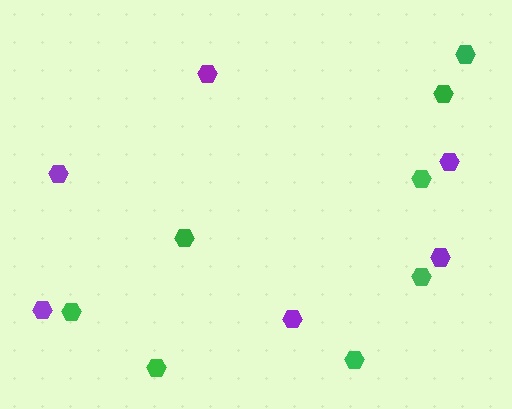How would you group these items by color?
There are 2 groups: one group of purple hexagons (6) and one group of green hexagons (8).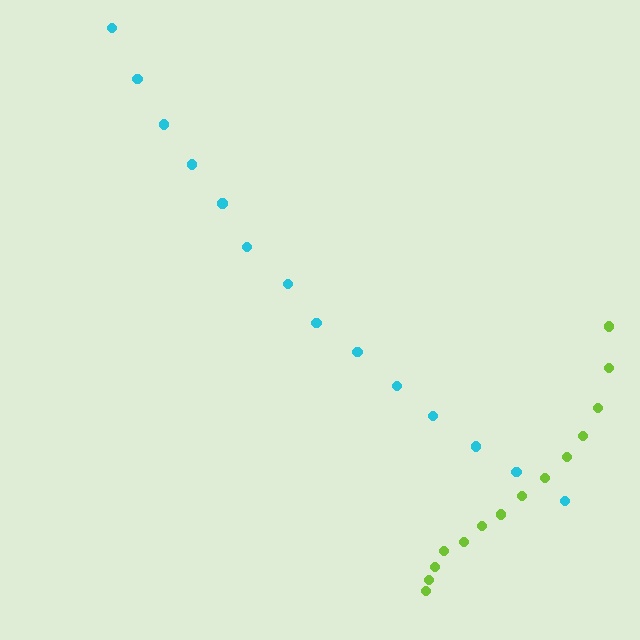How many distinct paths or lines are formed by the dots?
There are 2 distinct paths.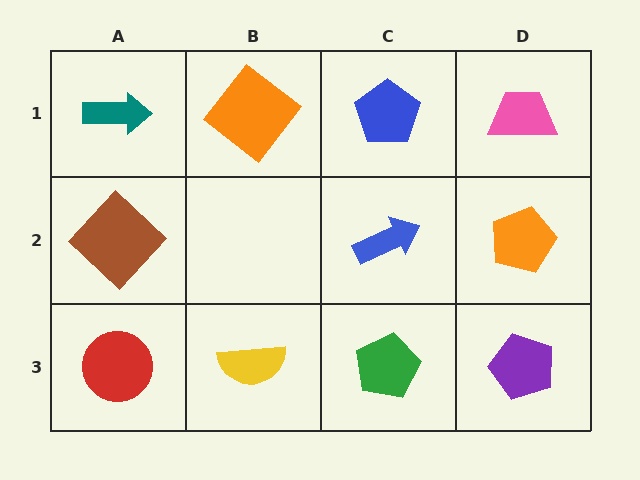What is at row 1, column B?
An orange diamond.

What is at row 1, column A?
A teal arrow.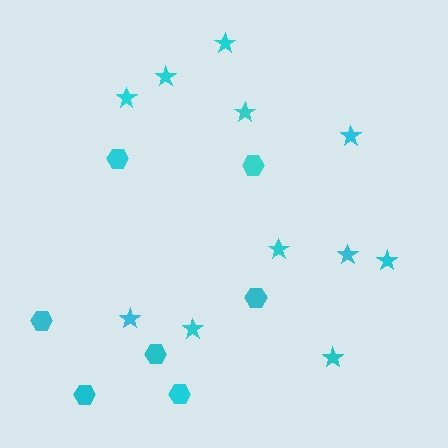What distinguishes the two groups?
There are 2 groups: one group of hexagons (7) and one group of stars (11).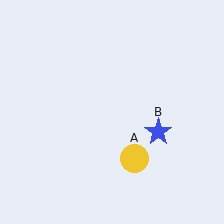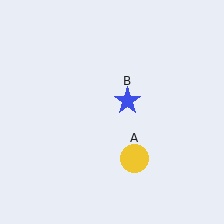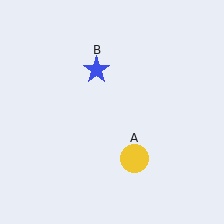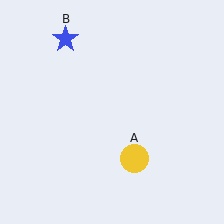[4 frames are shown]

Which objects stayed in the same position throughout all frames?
Yellow circle (object A) remained stationary.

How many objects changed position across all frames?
1 object changed position: blue star (object B).